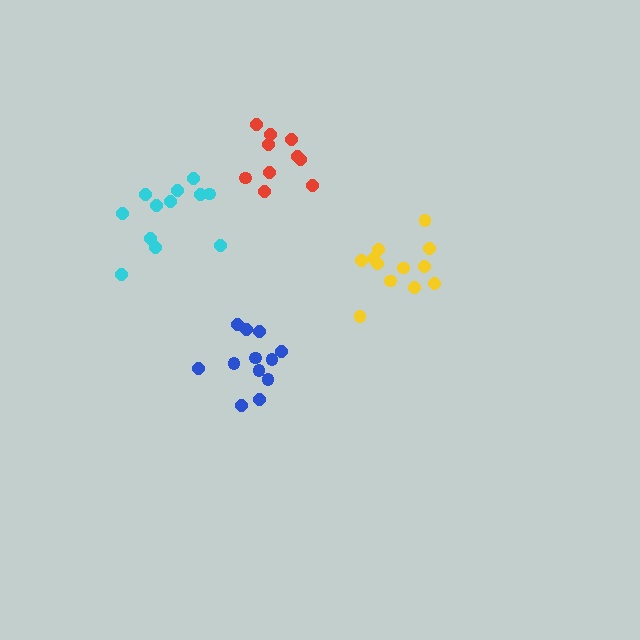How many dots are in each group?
Group 1: 12 dots, Group 2: 12 dots, Group 3: 12 dots, Group 4: 10 dots (46 total).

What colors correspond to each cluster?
The clusters are colored: cyan, blue, yellow, red.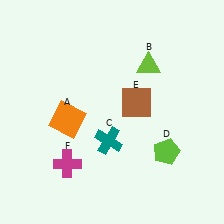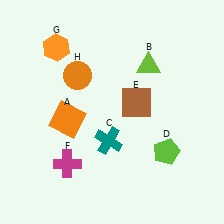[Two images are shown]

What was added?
An orange hexagon (G), an orange circle (H) were added in Image 2.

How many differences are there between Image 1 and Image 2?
There are 2 differences between the two images.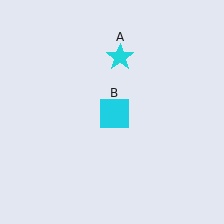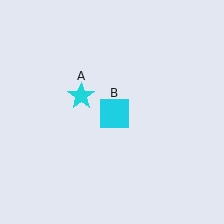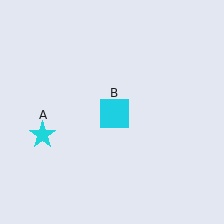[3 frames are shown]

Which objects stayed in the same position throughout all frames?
Cyan square (object B) remained stationary.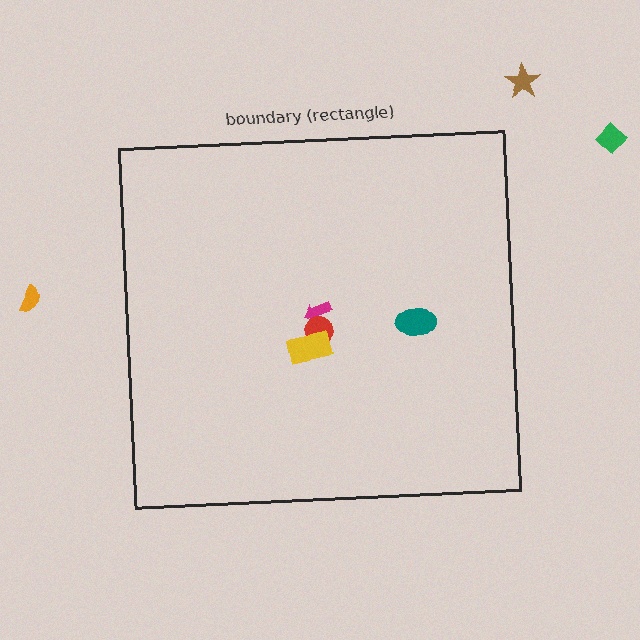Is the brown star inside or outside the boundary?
Outside.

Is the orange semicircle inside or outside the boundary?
Outside.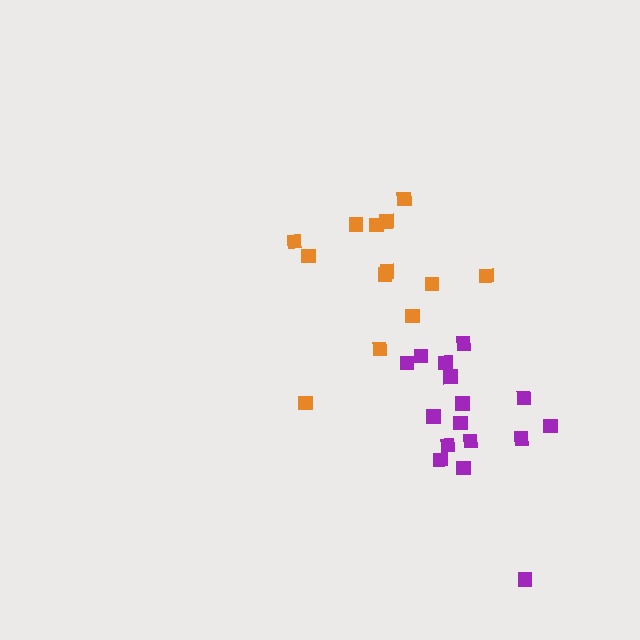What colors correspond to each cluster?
The clusters are colored: purple, orange.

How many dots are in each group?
Group 1: 16 dots, Group 2: 13 dots (29 total).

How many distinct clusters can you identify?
There are 2 distinct clusters.